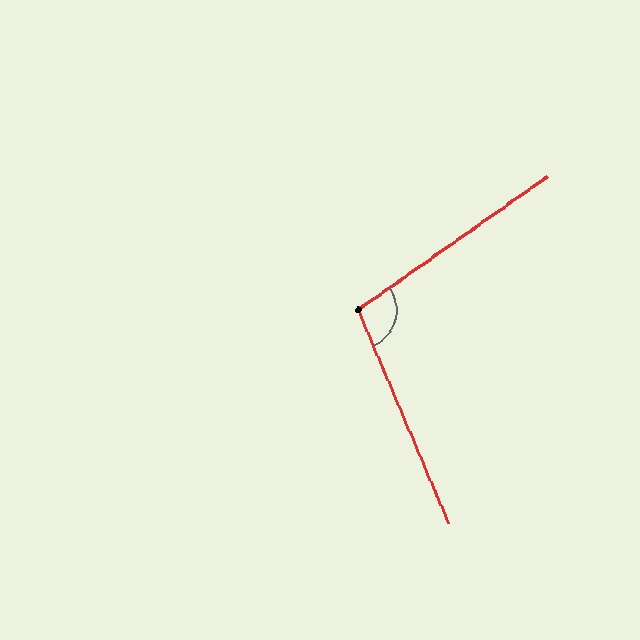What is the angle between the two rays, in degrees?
Approximately 102 degrees.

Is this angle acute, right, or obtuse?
It is obtuse.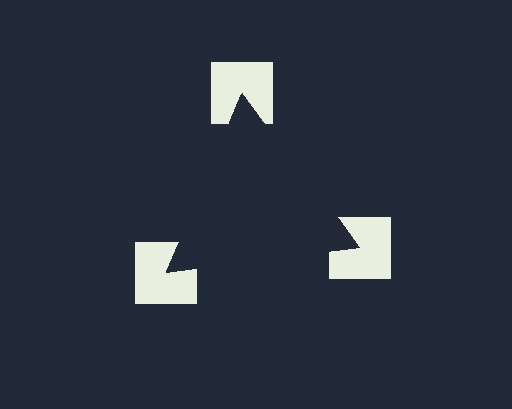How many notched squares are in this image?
There are 3 — one at each vertex of the illusory triangle.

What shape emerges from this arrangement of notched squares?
An illusory triangle — its edges are inferred from the aligned wedge cuts in the notched squares, not physically drawn.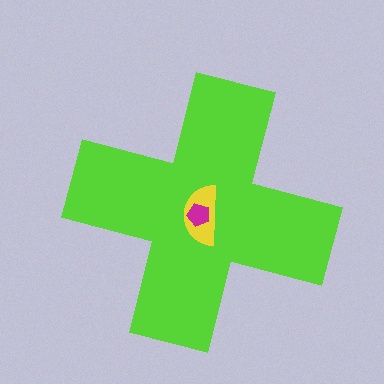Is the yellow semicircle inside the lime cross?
Yes.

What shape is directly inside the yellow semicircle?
The magenta pentagon.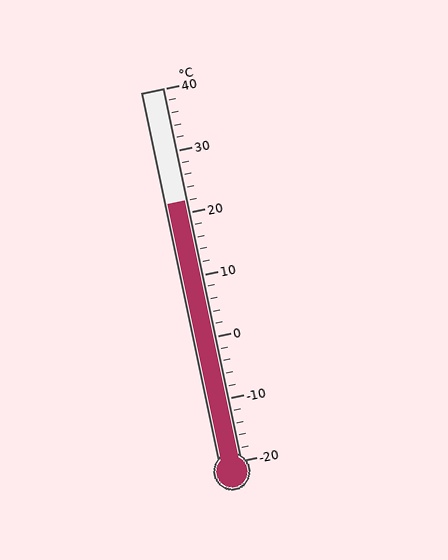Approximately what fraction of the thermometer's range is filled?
The thermometer is filled to approximately 70% of its range.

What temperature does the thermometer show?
The thermometer shows approximately 22°C.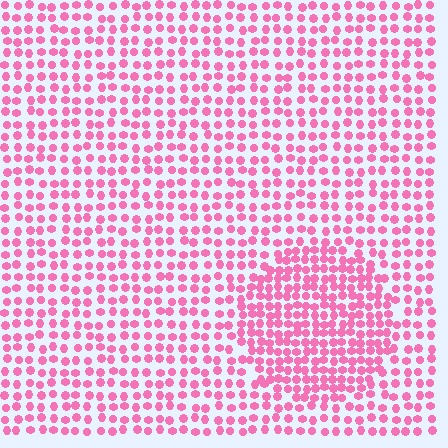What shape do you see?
I see a circle.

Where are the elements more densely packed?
The elements are more densely packed inside the circle boundary.